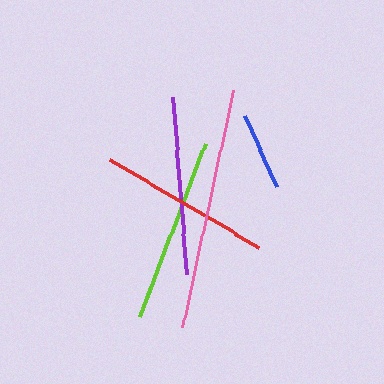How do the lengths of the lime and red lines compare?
The lime and red lines are approximately the same length.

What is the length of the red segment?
The red segment is approximately 174 pixels long.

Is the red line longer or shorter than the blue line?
The red line is longer than the blue line.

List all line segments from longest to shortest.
From longest to shortest: pink, lime, purple, red, blue.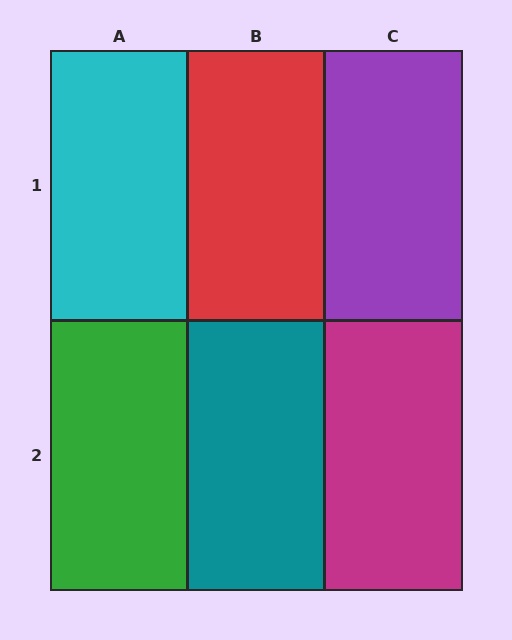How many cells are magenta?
1 cell is magenta.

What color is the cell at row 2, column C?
Magenta.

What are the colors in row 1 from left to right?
Cyan, red, purple.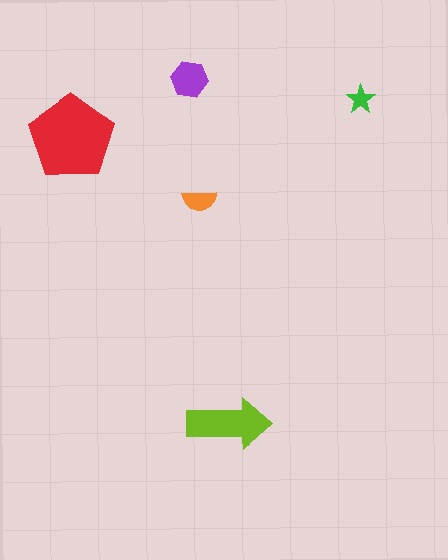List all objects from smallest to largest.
The green star, the orange semicircle, the purple hexagon, the lime arrow, the red pentagon.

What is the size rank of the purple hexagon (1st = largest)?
3rd.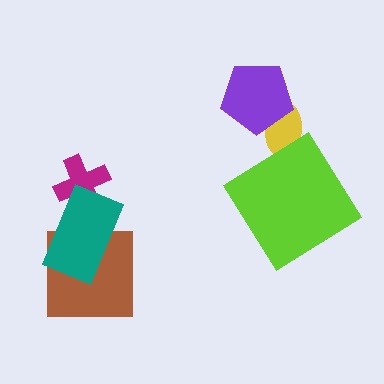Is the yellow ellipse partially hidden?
Yes, it is partially covered by another shape.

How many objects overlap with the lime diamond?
0 objects overlap with the lime diamond.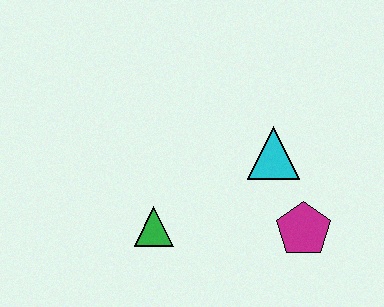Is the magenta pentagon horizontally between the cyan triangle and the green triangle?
No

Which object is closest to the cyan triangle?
The magenta pentagon is closest to the cyan triangle.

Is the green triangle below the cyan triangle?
Yes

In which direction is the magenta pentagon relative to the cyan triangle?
The magenta pentagon is below the cyan triangle.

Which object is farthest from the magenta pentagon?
The green triangle is farthest from the magenta pentagon.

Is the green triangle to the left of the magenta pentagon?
Yes